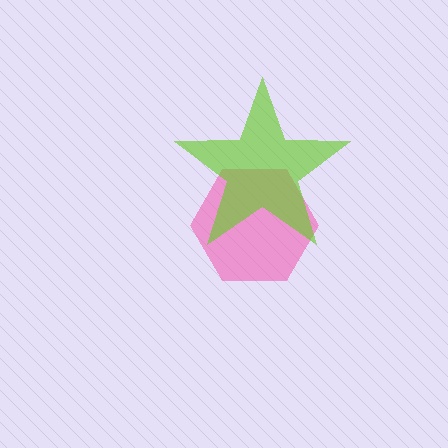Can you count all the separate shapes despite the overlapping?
Yes, there are 2 separate shapes.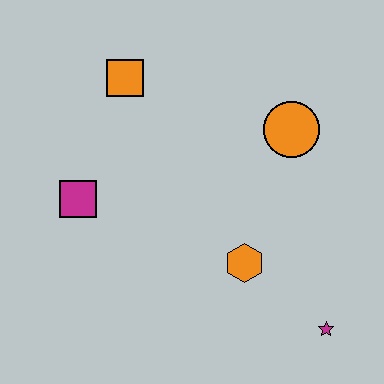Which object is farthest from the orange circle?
The magenta square is farthest from the orange circle.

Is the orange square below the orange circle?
No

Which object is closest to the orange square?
The magenta square is closest to the orange square.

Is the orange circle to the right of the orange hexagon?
Yes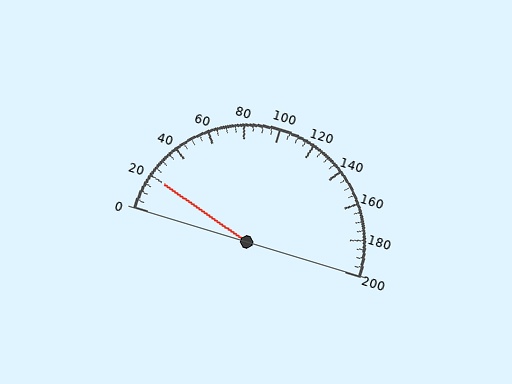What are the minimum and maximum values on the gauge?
The gauge ranges from 0 to 200.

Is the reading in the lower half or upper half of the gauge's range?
The reading is in the lower half of the range (0 to 200).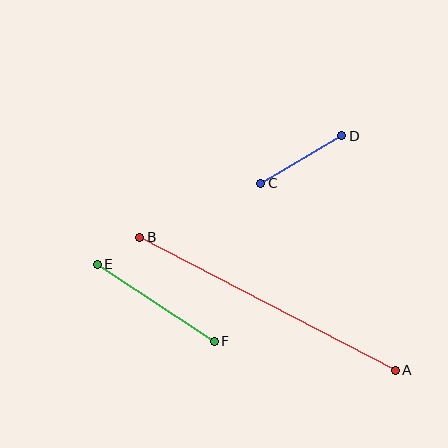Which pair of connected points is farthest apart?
Points A and B are farthest apart.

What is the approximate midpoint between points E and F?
The midpoint is at approximately (156, 303) pixels.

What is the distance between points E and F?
The distance is approximately 140 pixels.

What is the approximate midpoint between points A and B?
The midpoint is at approximately (268, 304) pixels.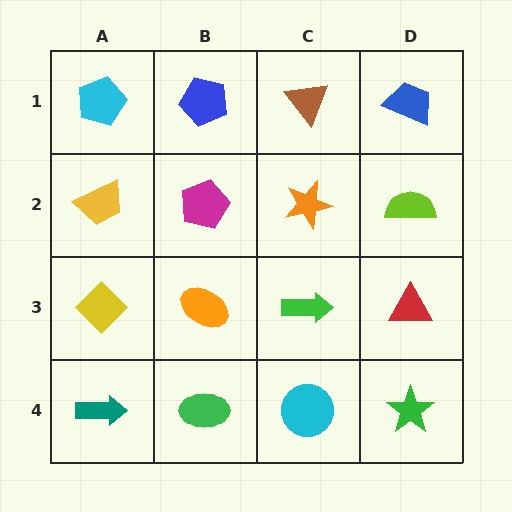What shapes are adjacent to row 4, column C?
A green arrow (row 3, column C), a green ellipse (row 4, column B), a green star (row 4, column D).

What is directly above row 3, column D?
A lime semicircle.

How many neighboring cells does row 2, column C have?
4.